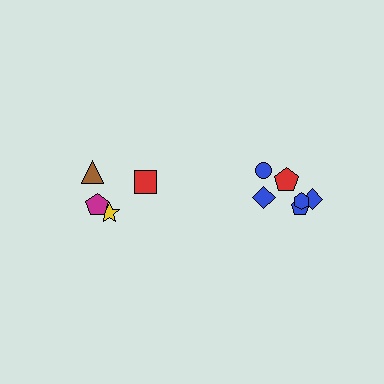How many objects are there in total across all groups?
There are 10 objects.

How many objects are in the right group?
There are 6 objects.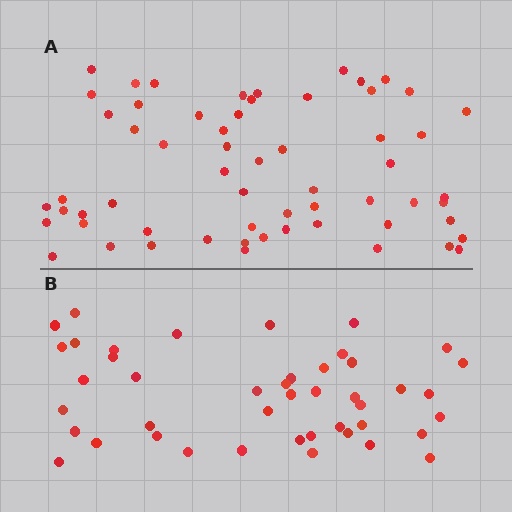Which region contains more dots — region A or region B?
Region A (the top region) has more dots.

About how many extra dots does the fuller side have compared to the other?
Region A has approximately 15 more dots than region B.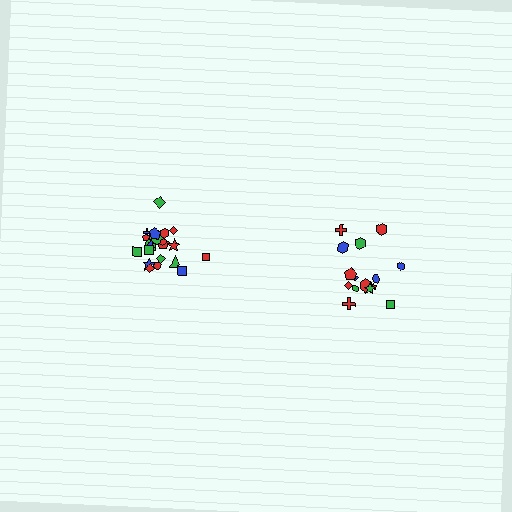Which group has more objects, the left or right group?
The left group.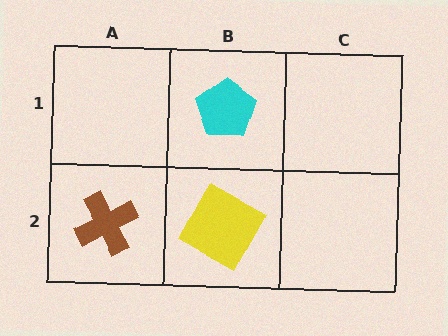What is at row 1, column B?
A cyan pentagon.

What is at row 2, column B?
A yellow square.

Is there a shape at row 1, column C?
No, that cell is empty.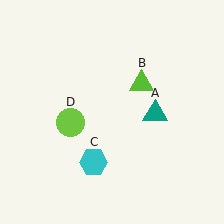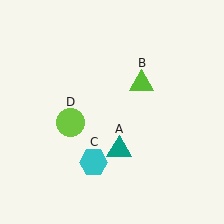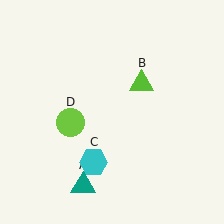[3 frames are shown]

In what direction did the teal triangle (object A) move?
The teal triangle (object A) moved down and to the left.